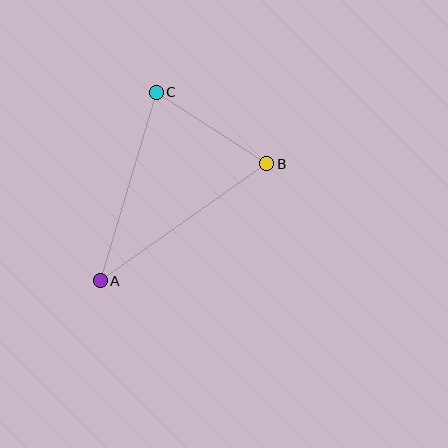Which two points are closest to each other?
Points B and C are closest to each other.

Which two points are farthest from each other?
Points A and B are farthest from each other.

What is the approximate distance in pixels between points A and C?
The distance between A and C is approximately 197 pixels.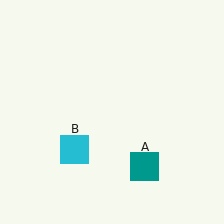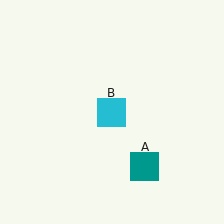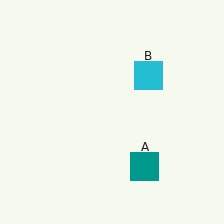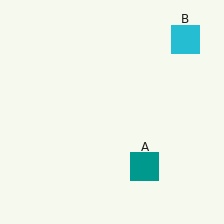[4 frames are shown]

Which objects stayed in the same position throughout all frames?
Teal square (object A) remained stationary.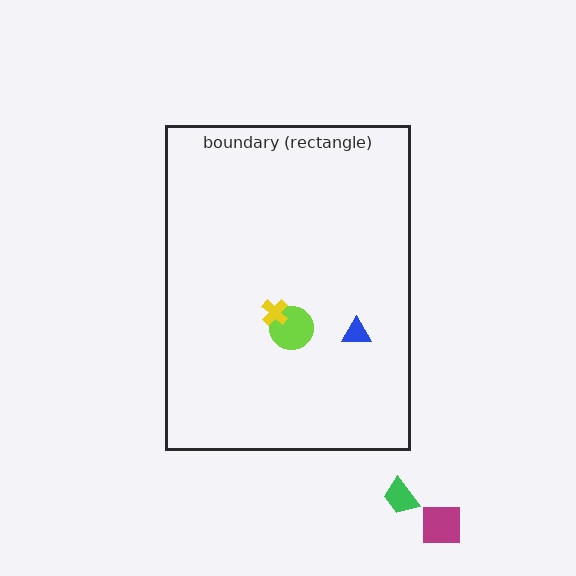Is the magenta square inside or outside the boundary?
Outside.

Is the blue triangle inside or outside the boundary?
Inside.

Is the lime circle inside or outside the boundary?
Inside.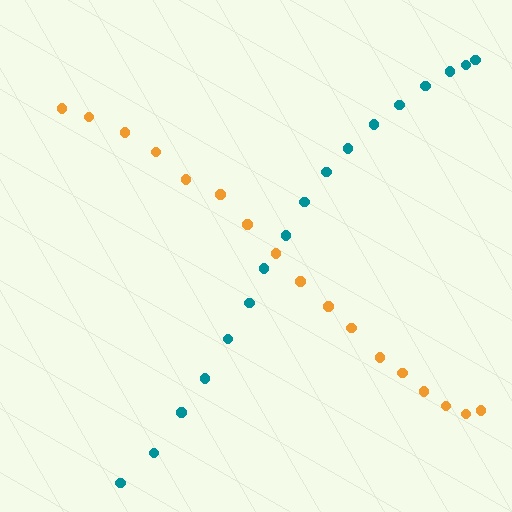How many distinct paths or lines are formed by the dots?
There are 2 distinct paths.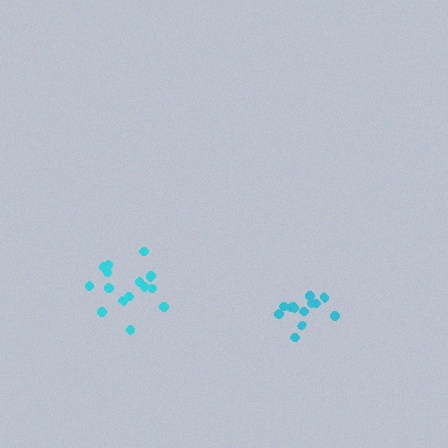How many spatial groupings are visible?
There are 2 spatial groupings.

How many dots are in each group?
Group 1: 16 dots, Group 2: 13 dots (29 total).